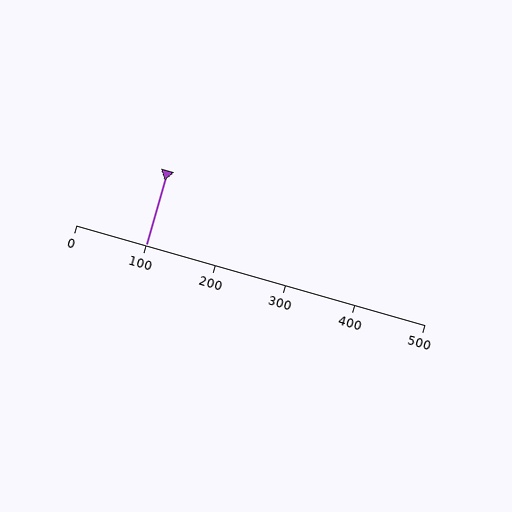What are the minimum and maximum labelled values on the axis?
The axis runs from 0 to 500.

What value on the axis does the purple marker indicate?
The marker indicates approximately 100.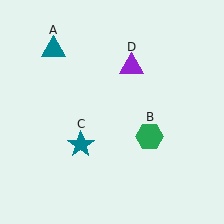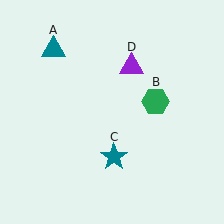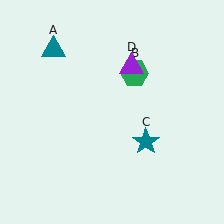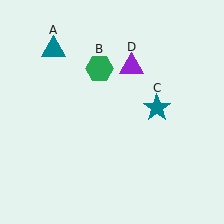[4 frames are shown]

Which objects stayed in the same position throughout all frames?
Teal triangle (object A) and purple triangle (object D) remained stationary.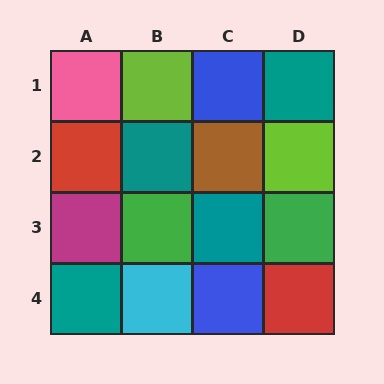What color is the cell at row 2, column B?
Teal.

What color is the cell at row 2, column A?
Red.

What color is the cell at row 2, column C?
Brown.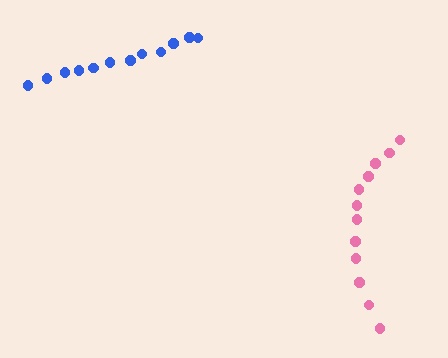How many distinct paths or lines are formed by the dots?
There are 2 distinct paths.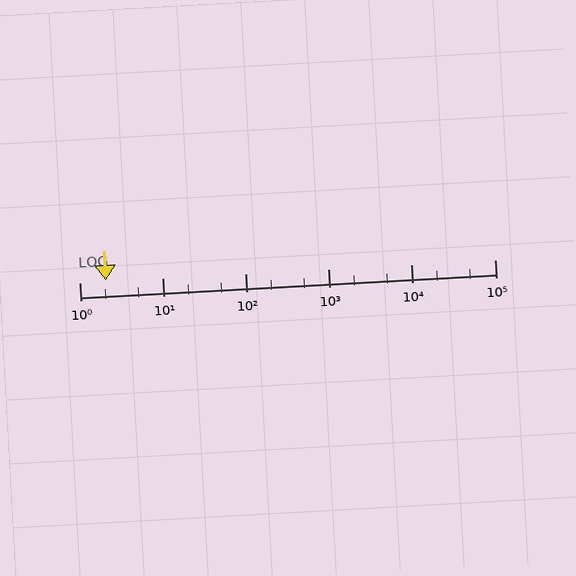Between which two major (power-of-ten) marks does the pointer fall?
The pointer is between 1 and 10.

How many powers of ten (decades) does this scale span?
The scale spans 5 decades, from 1 to 100000.